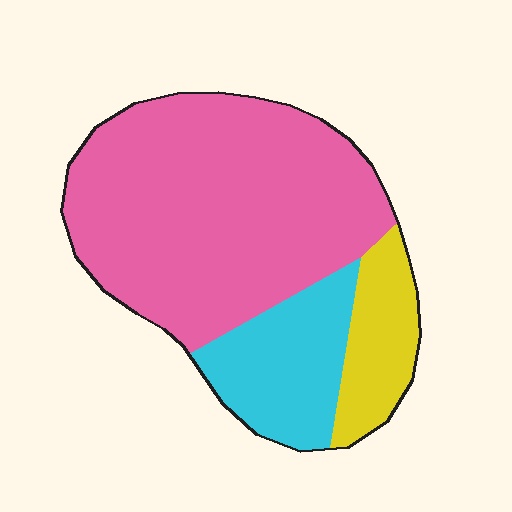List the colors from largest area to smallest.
From largest to smallest: pink, cyan, yellow.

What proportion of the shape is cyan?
Cyan takes up between a sixth and a third of the shape.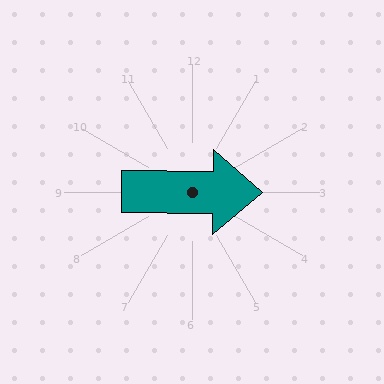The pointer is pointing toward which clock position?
Roughly 3 o'clock.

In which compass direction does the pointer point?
East.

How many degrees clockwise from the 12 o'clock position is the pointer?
Approximately 91 degrees.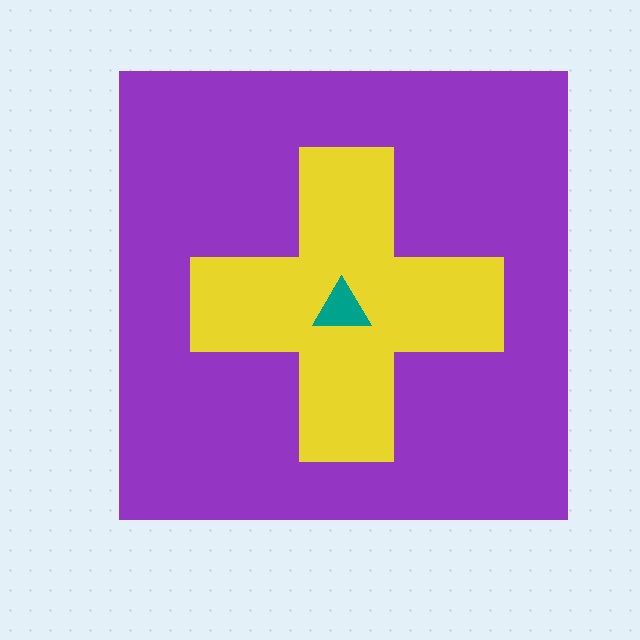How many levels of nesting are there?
3.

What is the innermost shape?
The teal triangle.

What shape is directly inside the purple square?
The yellow cross.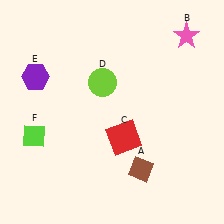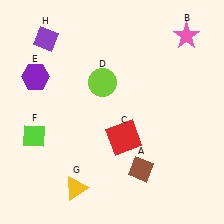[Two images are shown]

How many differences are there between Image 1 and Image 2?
There are 2 differences between the two images.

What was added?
A yellow triangle (G), a purple diamond (H) were added in Image 2.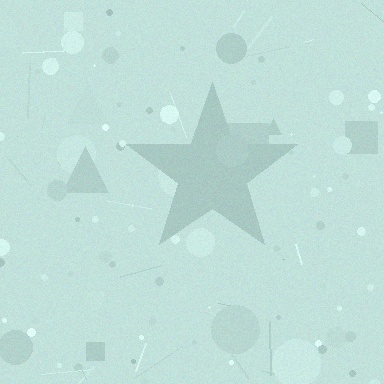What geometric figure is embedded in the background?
A star is embedded in the background.